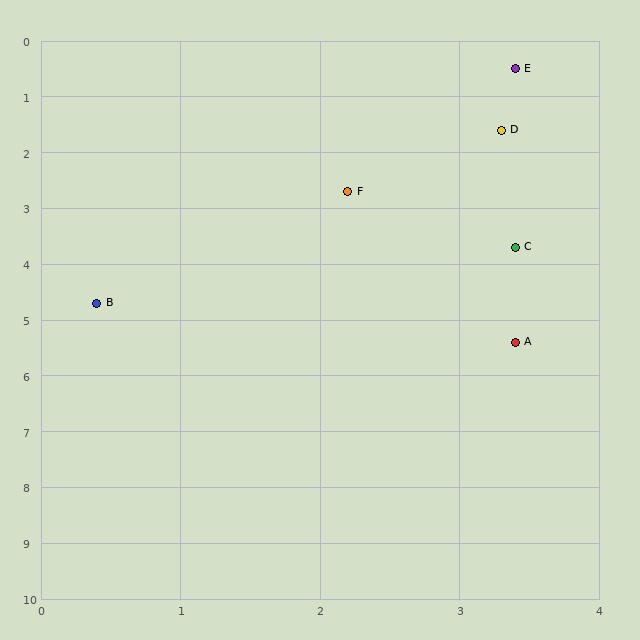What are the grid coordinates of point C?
Point C is at approximately (3.4, 3.7).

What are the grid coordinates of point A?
Point A is at approximately (3.4, 5.4).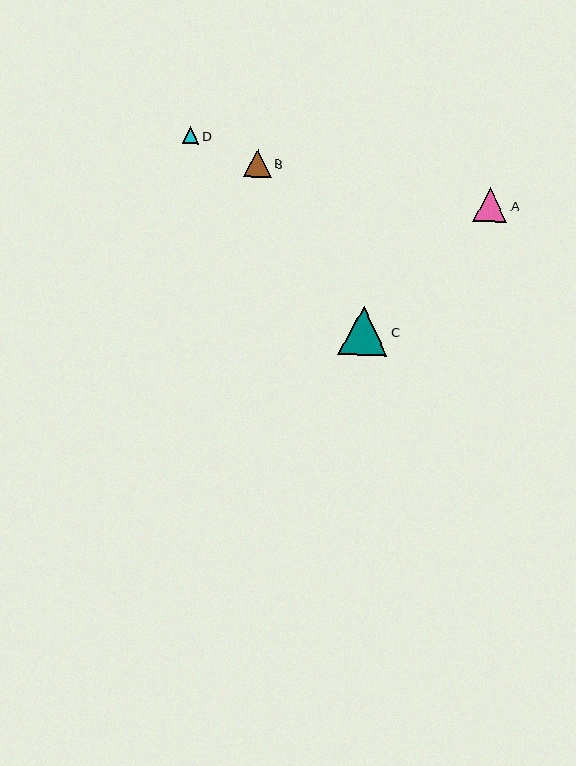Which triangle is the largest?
Triangle C is the largest with a size of approximately 49 pixels.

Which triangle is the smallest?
Triangle D is the smallest with a size of approximately 16 pixels.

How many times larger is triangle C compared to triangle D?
Triangle C is approximately 3.0 times the size of triangle D.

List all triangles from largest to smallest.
From largest to smallest: C, A, B, D.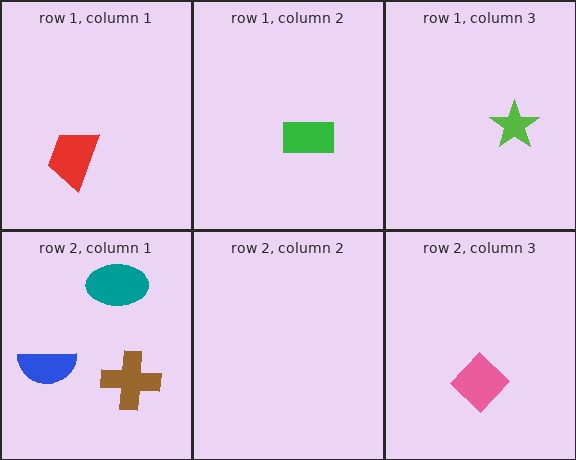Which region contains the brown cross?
The row 2, column 1 region.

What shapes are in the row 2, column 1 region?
The brown cross, the teal ellipse, the blue semicircle.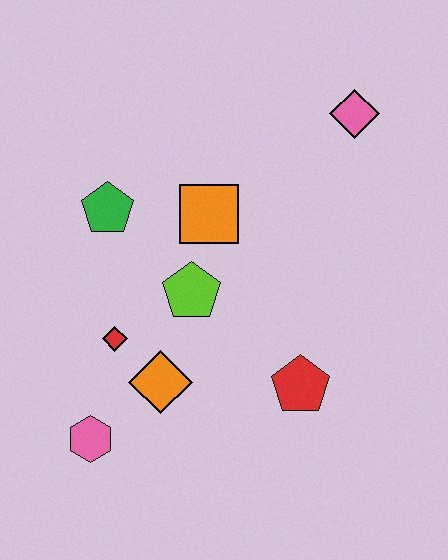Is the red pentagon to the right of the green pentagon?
Yes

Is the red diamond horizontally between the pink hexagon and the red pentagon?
Yes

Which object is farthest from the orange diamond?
The pink diamond is farthest from the orange diamond.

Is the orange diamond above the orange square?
No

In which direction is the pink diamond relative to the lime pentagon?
The pink diamond is above the lime pentagon.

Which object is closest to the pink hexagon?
The orange diamond is closest to the pink hexagon.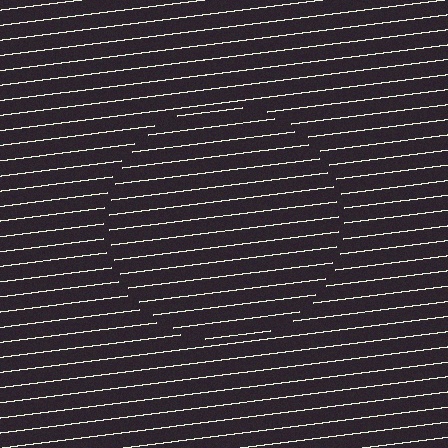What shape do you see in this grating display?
An illusory circle. The interior of the shape contains the same grating, shifted by half a period — the contour is defined by the phase discontinuity where line-ends from the inner and outer gratings abut.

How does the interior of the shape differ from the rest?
The interior of the shape contains the same grating, shifted by half a period — the contour is defined by the phase discontinuity where line-ends from the inner and outer gratings abut.